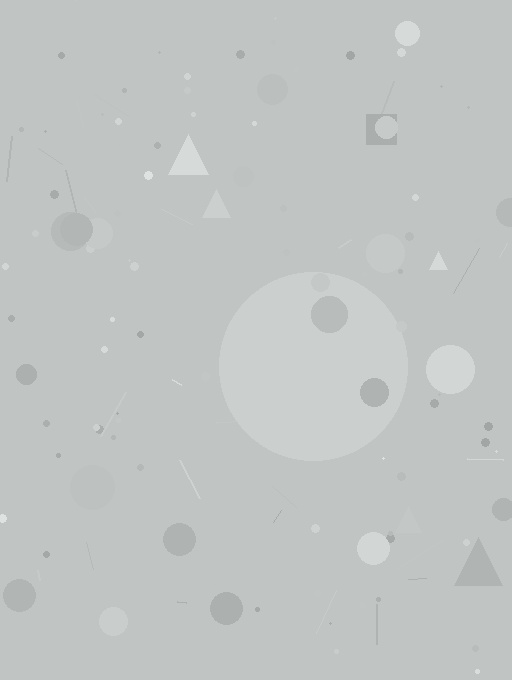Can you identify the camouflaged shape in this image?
The camouflaged shape is a circle.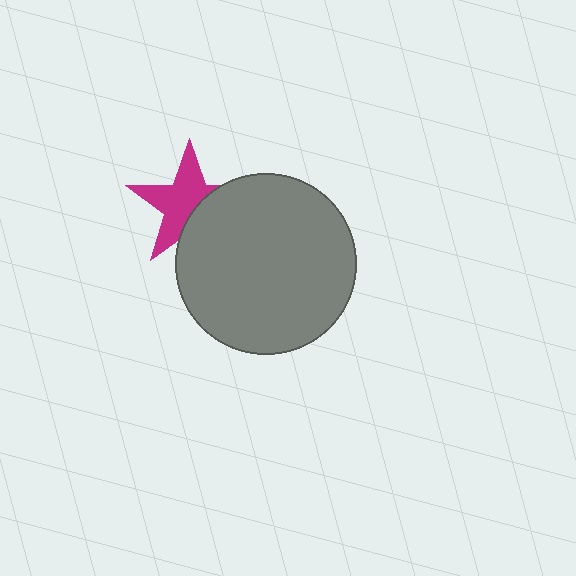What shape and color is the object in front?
The object in front is a gray circle.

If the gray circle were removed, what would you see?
You would see the complete magenta star.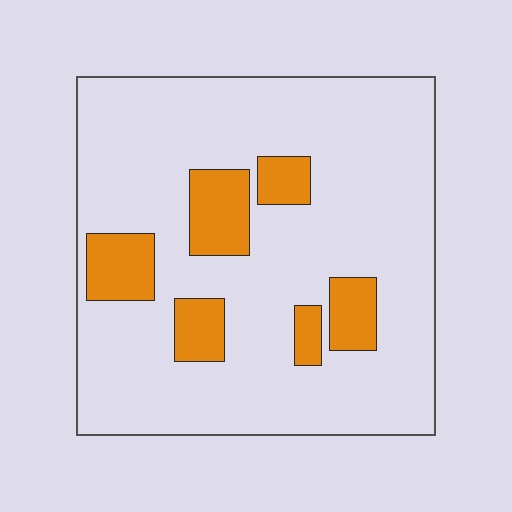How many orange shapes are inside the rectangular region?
6.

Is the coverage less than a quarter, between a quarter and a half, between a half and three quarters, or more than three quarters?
Less than a quarter.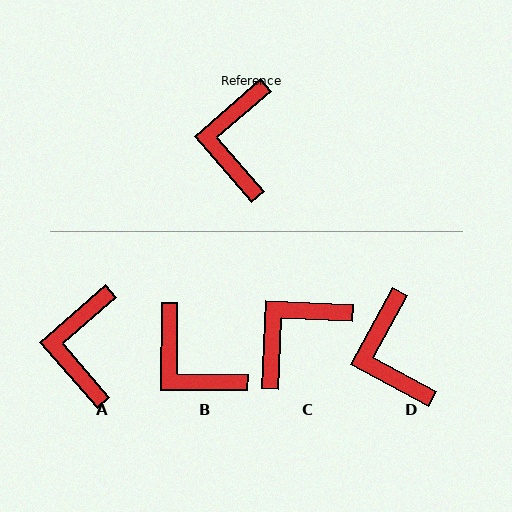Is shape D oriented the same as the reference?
No, it is off by about 21 degrees.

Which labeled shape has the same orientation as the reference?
A.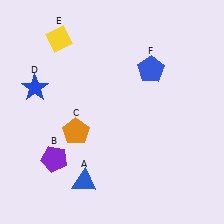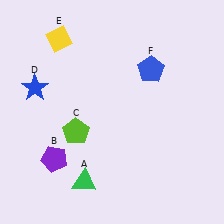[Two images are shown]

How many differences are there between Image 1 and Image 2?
There are 2 differences between the two images.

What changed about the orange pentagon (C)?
In Image 1, C is orange. In Image 2, it changed to lime.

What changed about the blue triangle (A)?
In Image 1, A is blue. In Image 2, it changed to green.